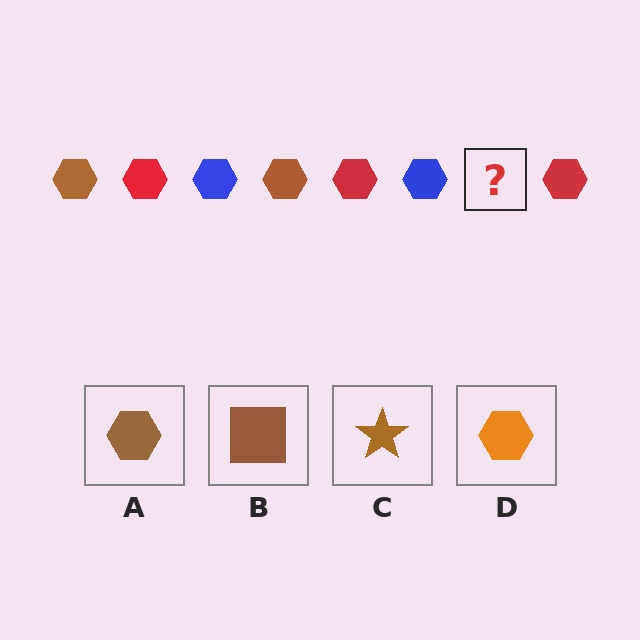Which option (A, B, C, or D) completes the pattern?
A.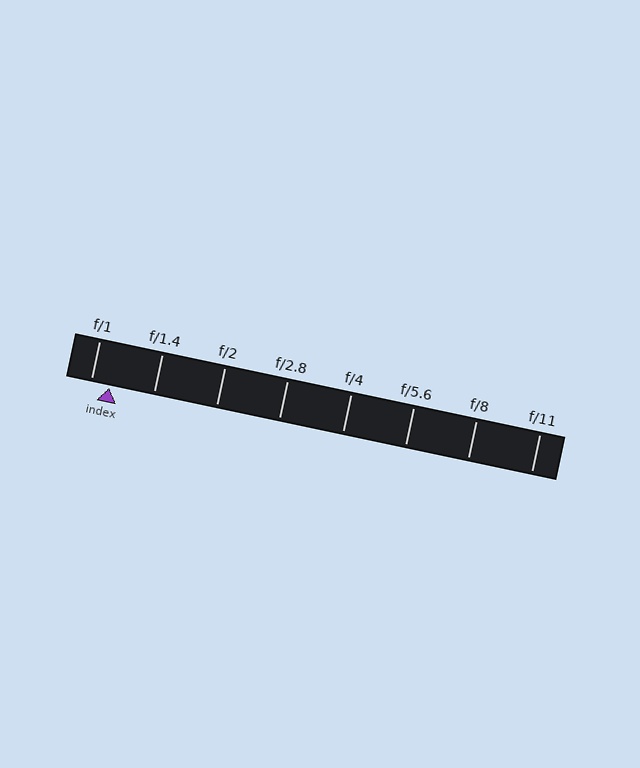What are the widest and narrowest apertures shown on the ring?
The widest aperture shown is f/1 and the narrowest is f/11.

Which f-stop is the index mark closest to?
The index mark is closest to f/1.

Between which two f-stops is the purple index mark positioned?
The index mark is between f/1 and f/1.4.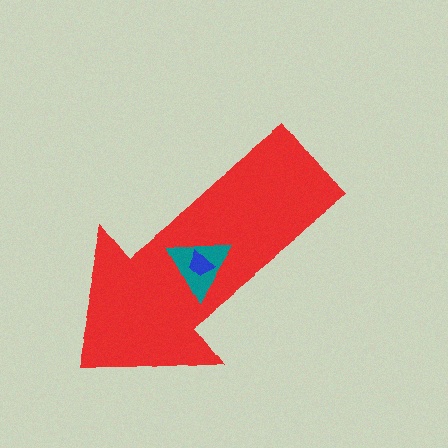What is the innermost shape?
The blue trapezoid.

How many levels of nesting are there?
3.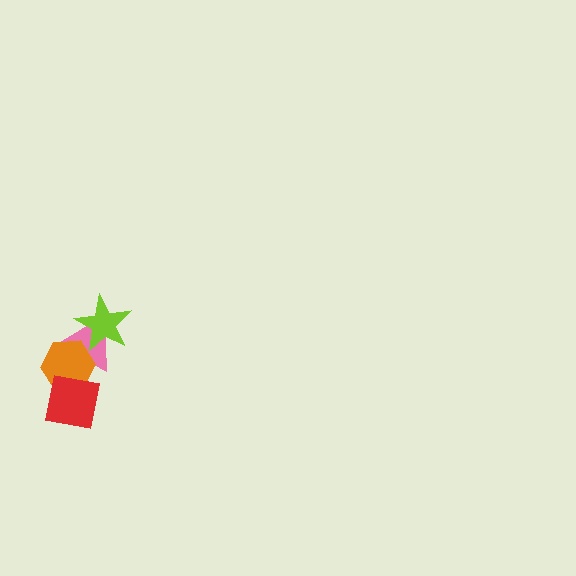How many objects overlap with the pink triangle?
2 objects overlap with the pink triangle.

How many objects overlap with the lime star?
1 object overlaps with the lime star.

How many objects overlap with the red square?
1 object overlaps with the red square.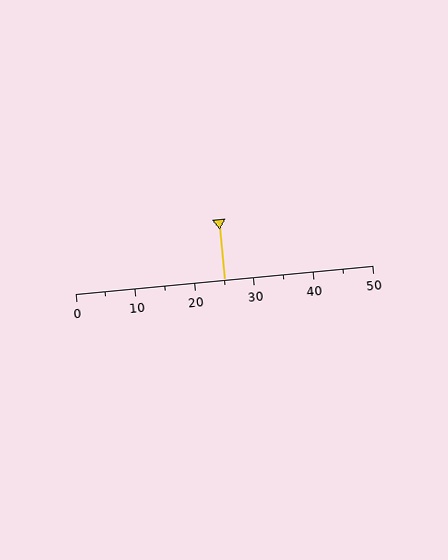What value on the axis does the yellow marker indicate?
The marker indicates approximately 25.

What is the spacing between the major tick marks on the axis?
The major ticks are spaced 10 apart.